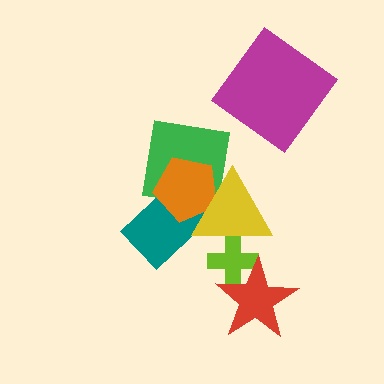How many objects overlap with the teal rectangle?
3 objects overlap with the teal rectangle.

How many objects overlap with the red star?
1 object overlaps with the red star.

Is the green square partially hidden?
Yes, it is partially covered by another shape.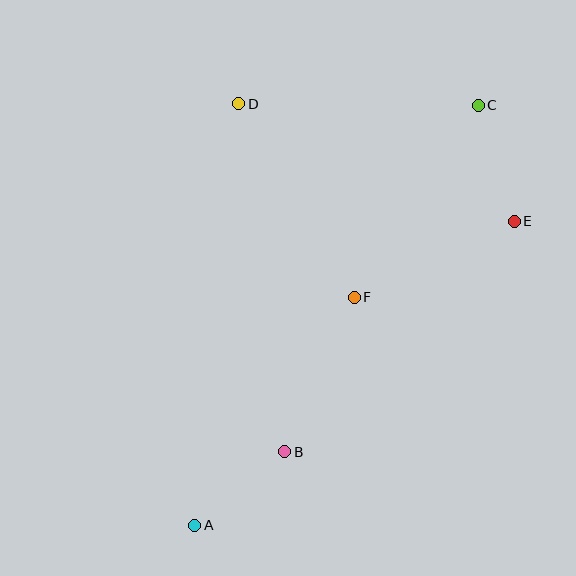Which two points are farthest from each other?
Points A and C are farthest from each other.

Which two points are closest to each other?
Points A and B are closest to each other.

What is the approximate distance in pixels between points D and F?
The distance between D and F is approximately 226 pixels.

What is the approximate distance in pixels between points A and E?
The distance between A and E is approximately 441 pixels.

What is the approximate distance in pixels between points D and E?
The distance between D and E is approximately 299 pixels.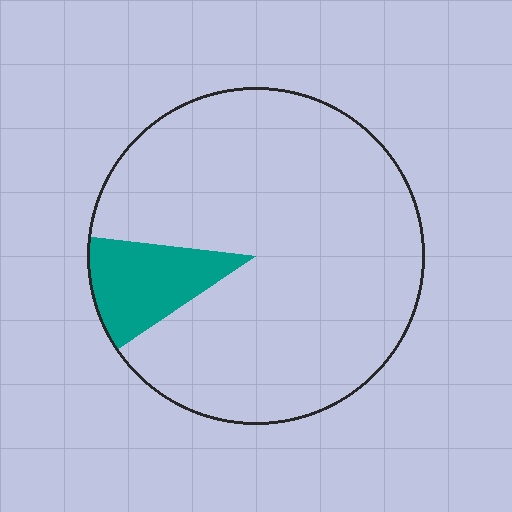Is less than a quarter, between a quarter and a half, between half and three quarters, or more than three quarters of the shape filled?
Less than a quarter.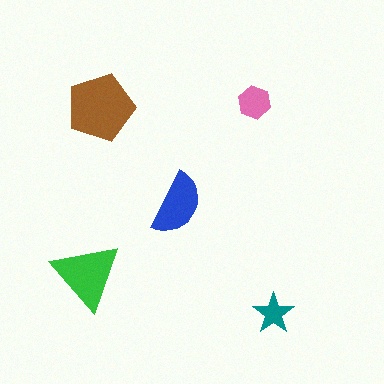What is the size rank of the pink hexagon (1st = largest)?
4th.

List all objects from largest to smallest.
The brown pentagon, the green triangle, the blue semicircle, the pink hexagon, the teal star.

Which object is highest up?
The pink hexagon is topmost.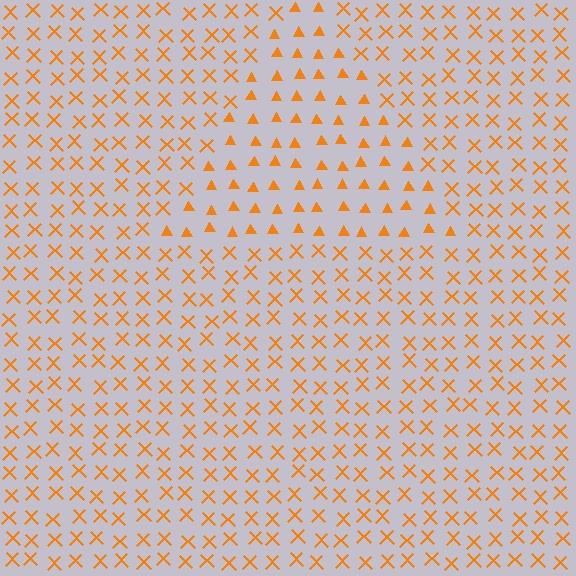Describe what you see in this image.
The image is filled with small orange elements arranged in a uniform grid. A triangle-shaped region contains triangles, while the surrounding area contains X marks. The boundary is defined purely by the change in element shape.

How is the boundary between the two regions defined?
The boundary is defined by a change in element shape: triangles inside vs. X marks outside. All elements share the same color and spacing.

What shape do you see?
I see a triangle.